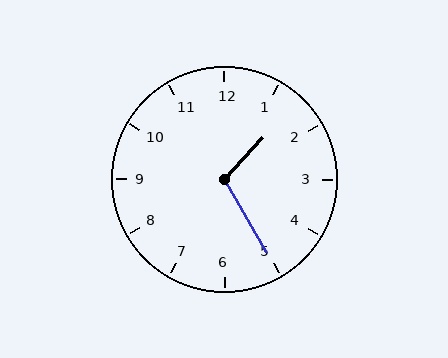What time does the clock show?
1:25.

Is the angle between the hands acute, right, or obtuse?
It is obtuse.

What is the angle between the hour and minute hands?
Approximately 108 degrees.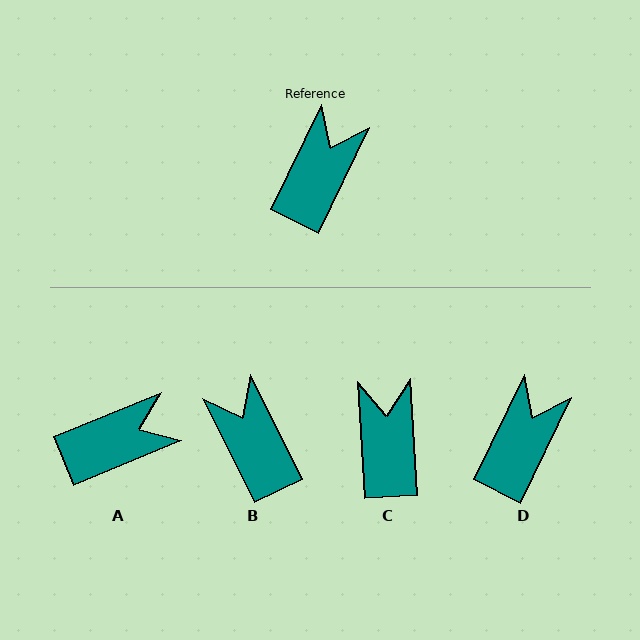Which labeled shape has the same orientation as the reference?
D.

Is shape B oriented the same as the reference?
No, it is off by about 52 degrees.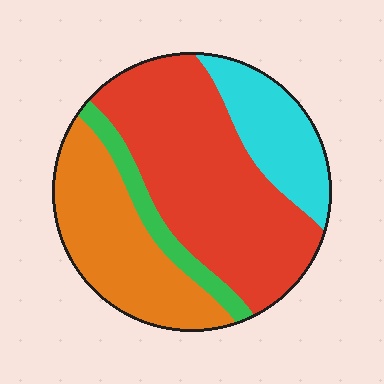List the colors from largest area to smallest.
From largest to smallest: red, orange, cyan, green.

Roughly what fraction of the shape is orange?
Orange takes up about one quarter (1/4) of the shape.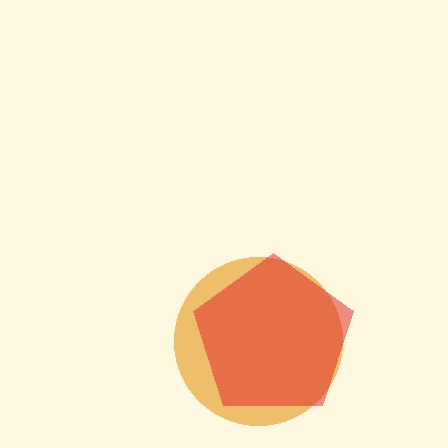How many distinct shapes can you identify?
There are 2 distinct shapes: an orange circle, a red pentagon.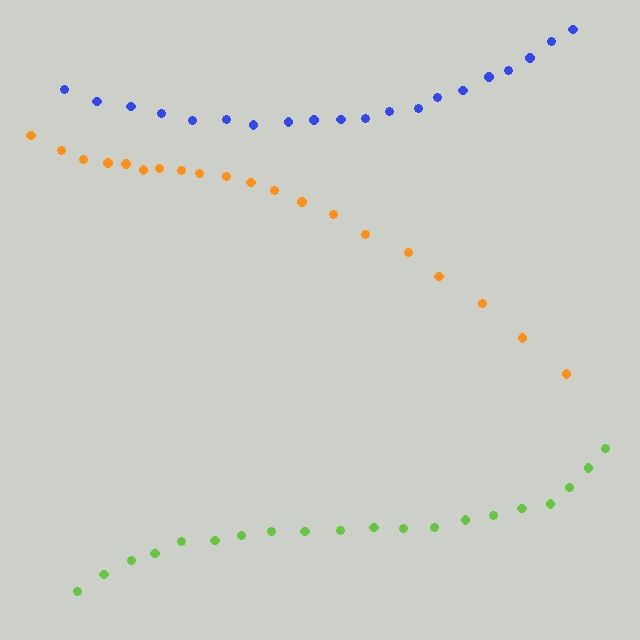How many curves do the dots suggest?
There are 3 distinct paths.